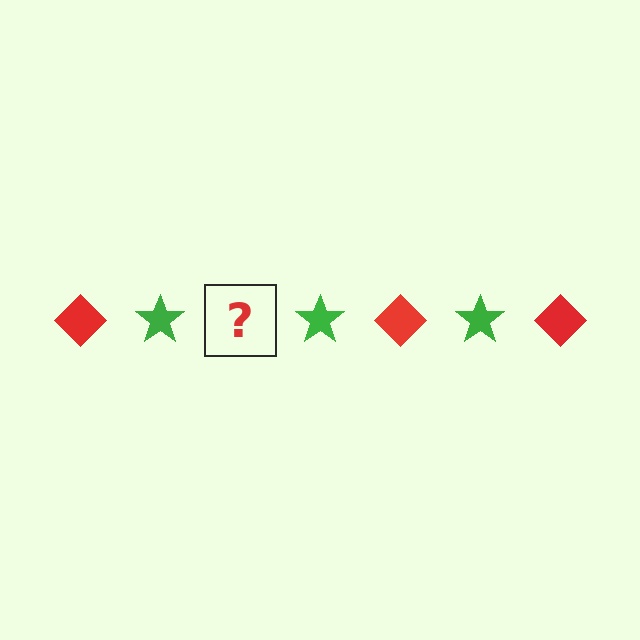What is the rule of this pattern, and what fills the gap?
The rule is that the pattern alternates between red diamond and green star. The gap should be filled with a red diamond.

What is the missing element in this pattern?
The missing element is a red diamond.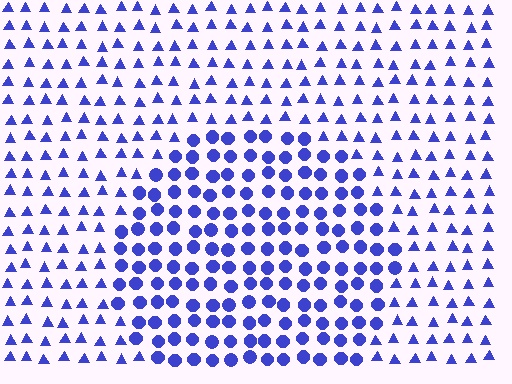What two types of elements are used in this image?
The image uses circles inside the circle region and triangles outside it.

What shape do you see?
I see a circle.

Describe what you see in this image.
The image is filled with small blue elements arranged in a uniform grid. A circle-shaped region contains circles, while the surrounding area contains triangles. The boundary is defined purely by the change in element shape.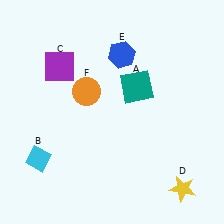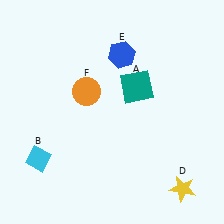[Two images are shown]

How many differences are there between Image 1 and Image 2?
There is 1 difference between the two images.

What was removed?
The purple square (C) was removed in Image 2.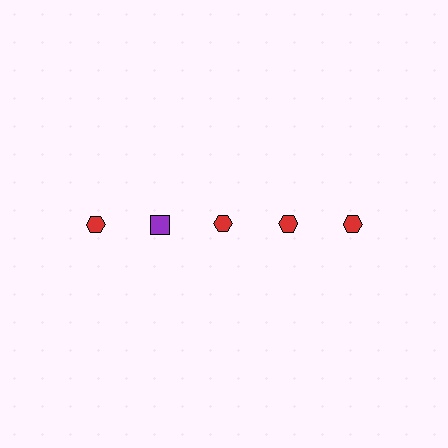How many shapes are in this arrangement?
There are 5 shapes arranged in a grid pattern.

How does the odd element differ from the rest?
It differs in both color (purple instead of red) and shape (square instead of hexagon).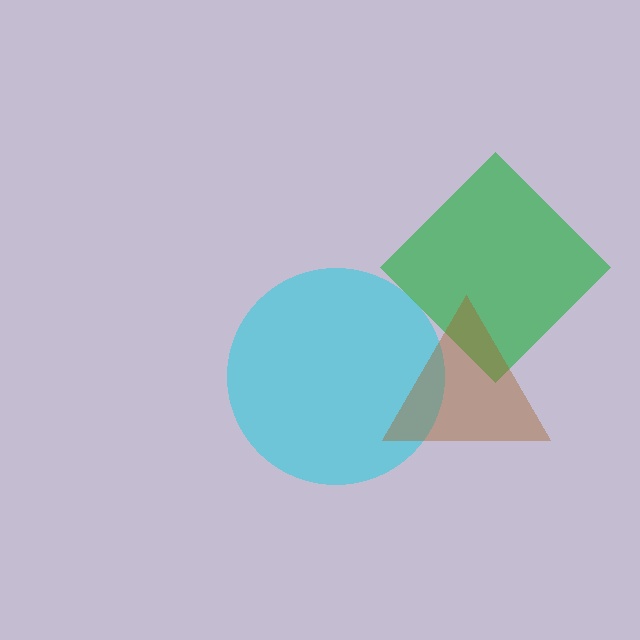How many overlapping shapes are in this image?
There are 3 overlapping shapes in the image.